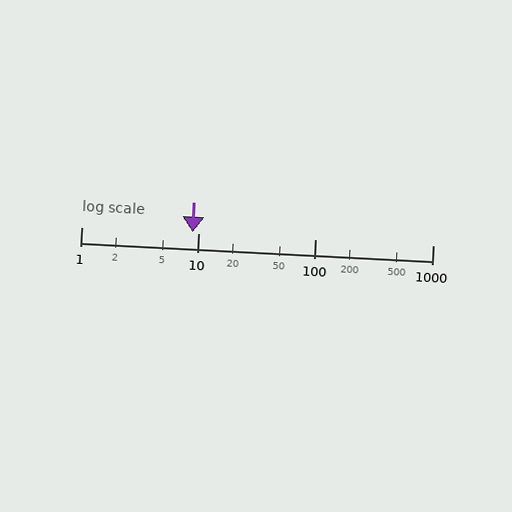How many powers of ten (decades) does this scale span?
The scale spans 3 decades, from 1 to 1000.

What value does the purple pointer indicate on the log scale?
The pointer indicates approximately 8.9.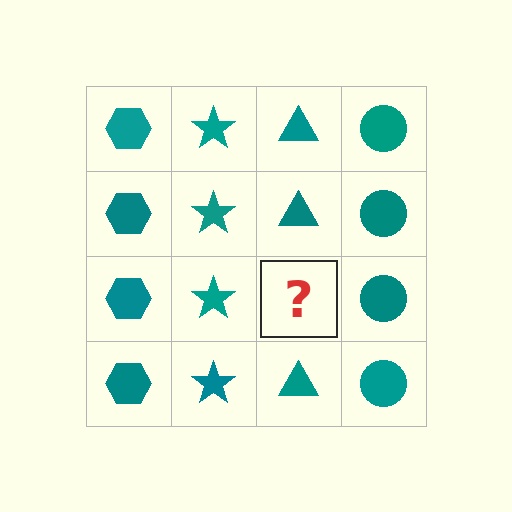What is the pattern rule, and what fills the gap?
The rule is that each column has a consistent shape. The gap should be filled with a teal triangle.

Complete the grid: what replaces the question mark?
The question mark should be replaced with a teal triangle.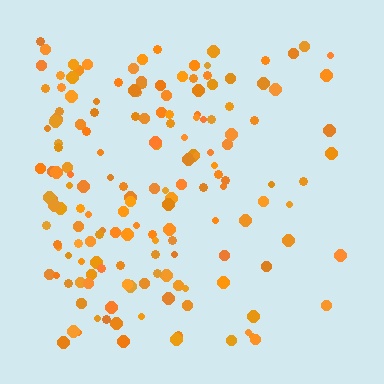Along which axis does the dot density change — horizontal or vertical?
Horizontal.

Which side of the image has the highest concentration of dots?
The left.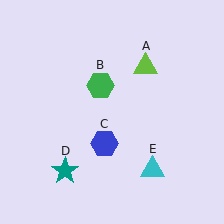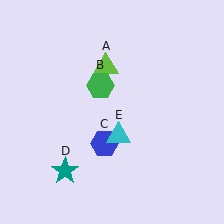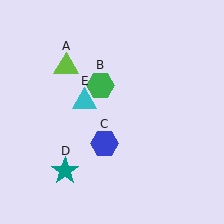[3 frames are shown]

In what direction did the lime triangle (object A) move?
The lime triangle (object A) moved left.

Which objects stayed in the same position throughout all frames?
Green hexagon (object B) and blue hexagon (object C) and teal star (object D) remained stationary.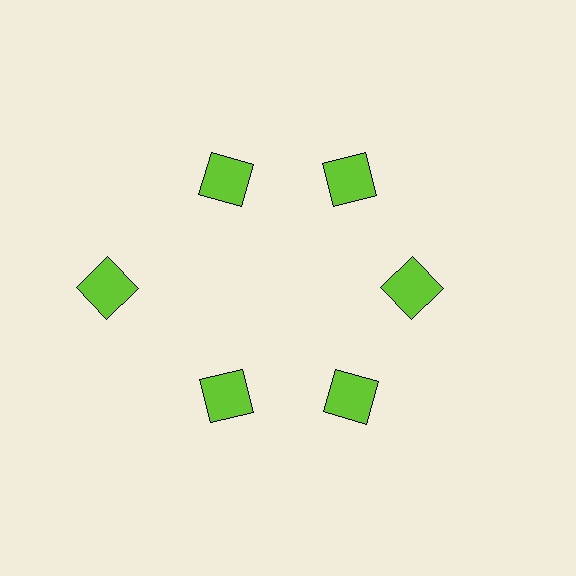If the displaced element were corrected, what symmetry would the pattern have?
It would have 6-fold rotational symmetry — the pattern would map onto itself every 60 degrees.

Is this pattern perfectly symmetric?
No. The 6 lime squares are arranged in a ring, but one element near the 9 o'clock position is pushed outward from the center, breaking the 6-fold rotational symmetry.